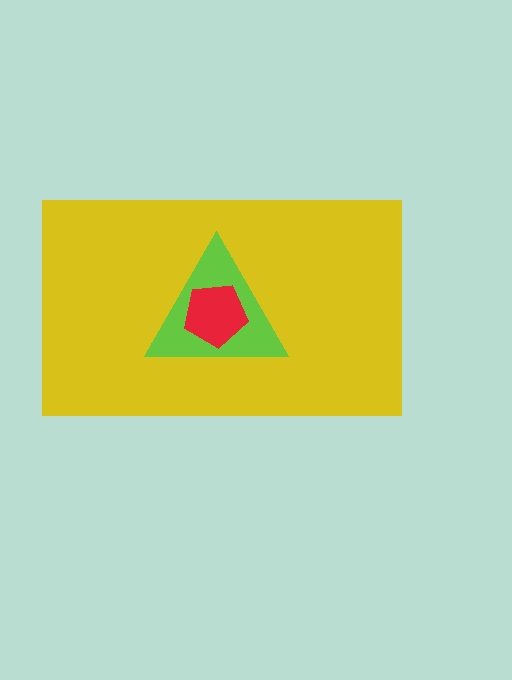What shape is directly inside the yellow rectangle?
The lime triangle.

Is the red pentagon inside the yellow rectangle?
Yes.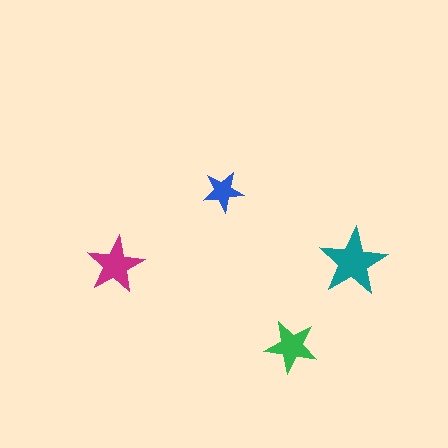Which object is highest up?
The blue star is topmost.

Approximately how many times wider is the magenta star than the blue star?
About 1.5 times wider.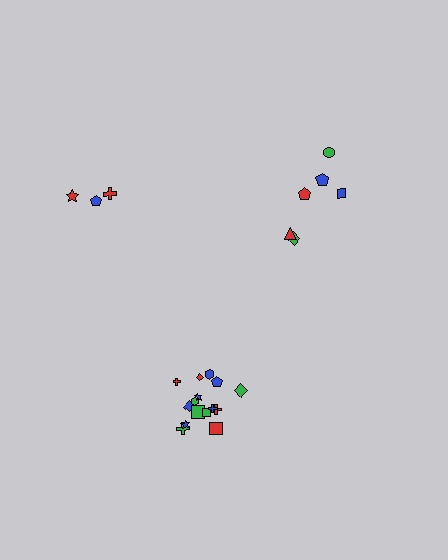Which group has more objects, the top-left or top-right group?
The top-right group.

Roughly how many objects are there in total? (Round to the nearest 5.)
Roughly 25 objects in total.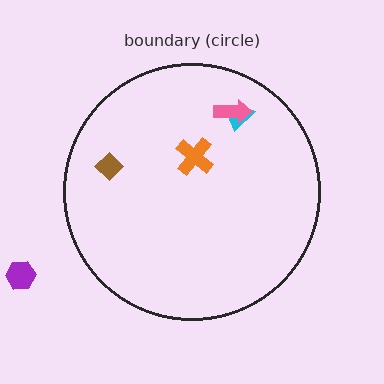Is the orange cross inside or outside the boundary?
Inside.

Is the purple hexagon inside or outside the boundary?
Outside.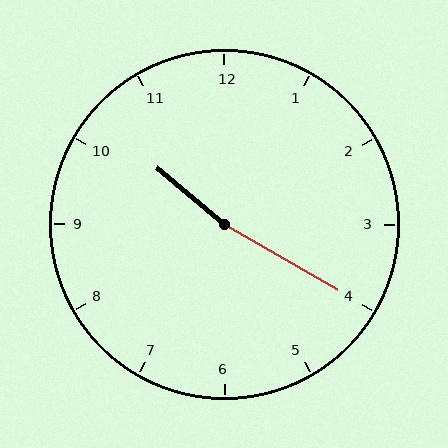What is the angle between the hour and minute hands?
Approximately 170 degrees.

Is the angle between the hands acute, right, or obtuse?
It is obtuse.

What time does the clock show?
10:20.